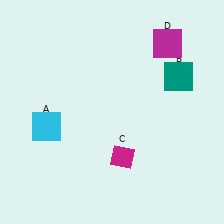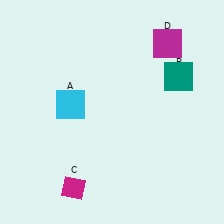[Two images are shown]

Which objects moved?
The objects that moved are: the cyan square (A), the magenta diamond (C).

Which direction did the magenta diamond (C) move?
The magenta diamond (C) moved left.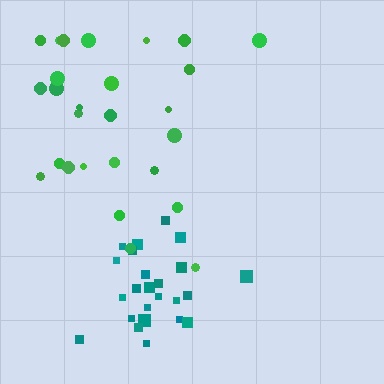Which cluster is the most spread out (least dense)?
Green.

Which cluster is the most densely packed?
Teal.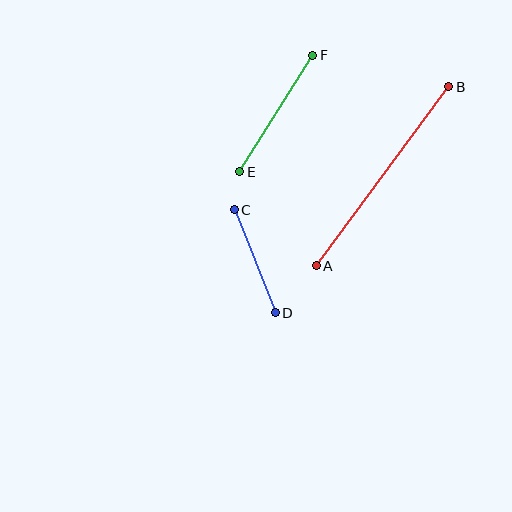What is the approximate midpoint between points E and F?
The midpoint is at approximately (276, 114) pixels.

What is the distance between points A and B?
The distance is approximately 223 pixels.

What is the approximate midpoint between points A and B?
The midpoint is at approximately (383, 176) pixels.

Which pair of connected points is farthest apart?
Points A and B are farthest apart.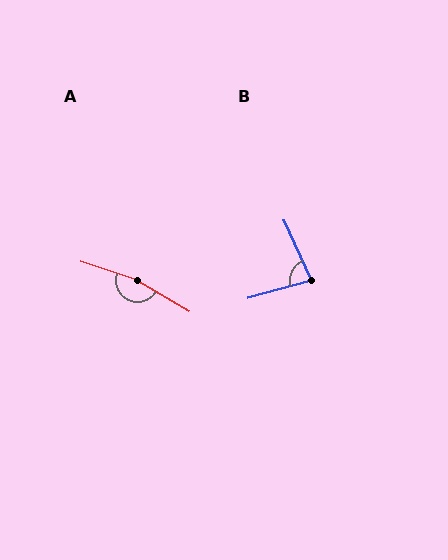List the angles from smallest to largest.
B (81°), A (168°).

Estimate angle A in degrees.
Approximately 168 degrees.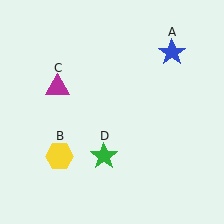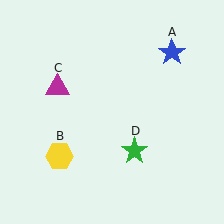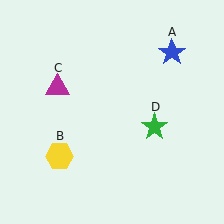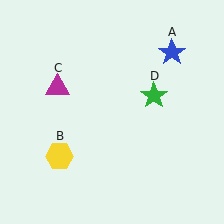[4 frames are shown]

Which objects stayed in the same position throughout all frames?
Blue star (object A) and yellow hexagon (object B) and magenta triangle (object C) remained stationary.